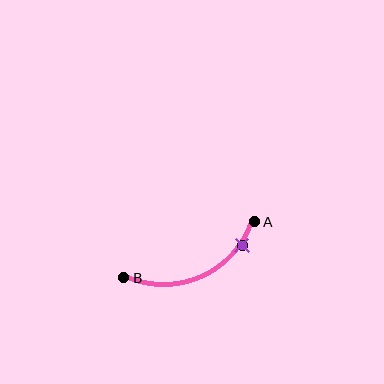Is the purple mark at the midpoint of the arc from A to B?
No. The purple mark lies on the arc but is closer to endpoint A. The arc midpoint would be at the point on the curve equidistant along the arc from both A and B.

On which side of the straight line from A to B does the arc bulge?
The arc bulges below the straight line connecting A and B.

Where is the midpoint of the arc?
The arc midpoint is the point on the curve farthest from the straight line joining A and B. It sits below that line.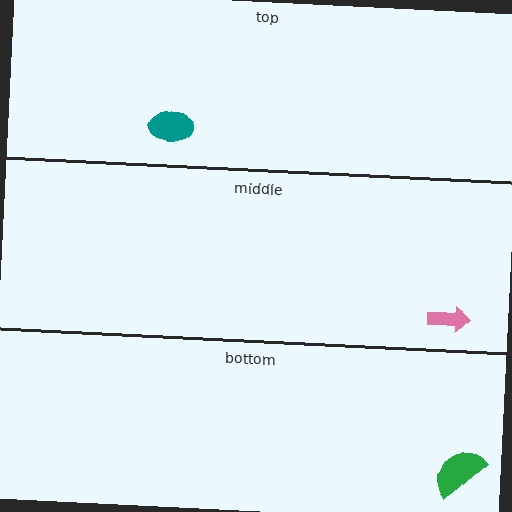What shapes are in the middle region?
The pink arrow.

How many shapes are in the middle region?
1.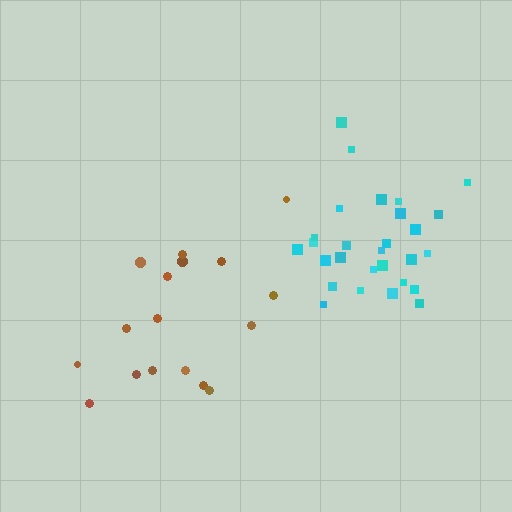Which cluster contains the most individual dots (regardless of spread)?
Cyan (28).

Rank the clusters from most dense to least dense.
cyan, brown.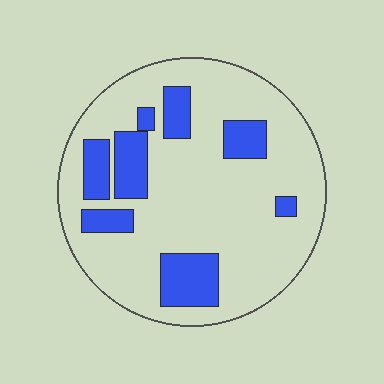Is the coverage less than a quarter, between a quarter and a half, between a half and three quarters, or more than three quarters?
Less than a quarter.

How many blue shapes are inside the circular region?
8.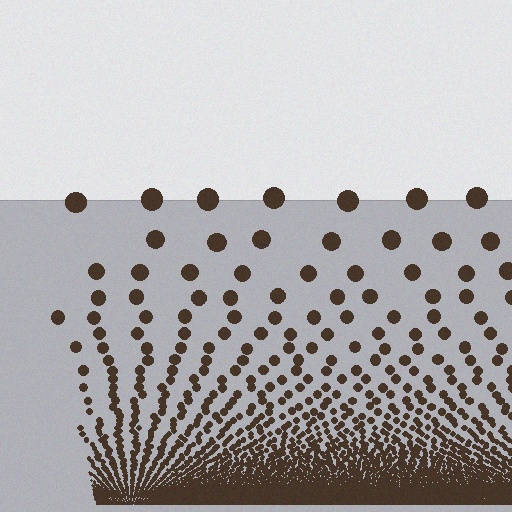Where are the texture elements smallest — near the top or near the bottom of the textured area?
Near the bottom.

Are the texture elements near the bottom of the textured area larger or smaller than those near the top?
Smaller. The gradient is inverted — elements near the bottom are smaller and denser.